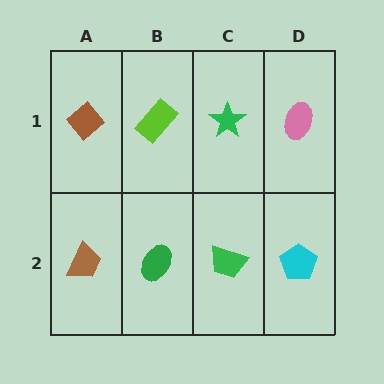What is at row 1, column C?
A green star.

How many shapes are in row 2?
4 shapes.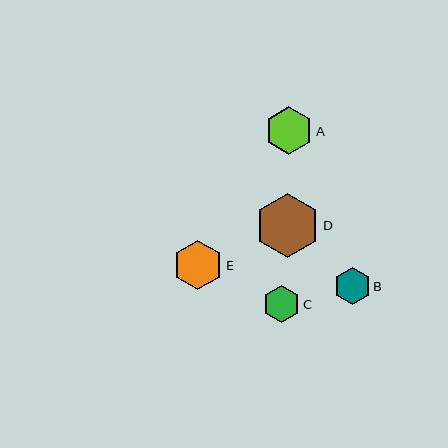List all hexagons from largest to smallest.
From largest to smallest: D, E, A, B, C.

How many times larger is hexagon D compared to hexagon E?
Hexagon D is approximately 1.3 times the size of hexagon E.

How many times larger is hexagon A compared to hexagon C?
Hexagon A is approximately 1.3 times the size of hexagon C.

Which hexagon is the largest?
Hexagon D is the largest with a size of approximately 64 pixels.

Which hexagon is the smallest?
Hexagon C is the smallest with a size of approximately 37 pixels.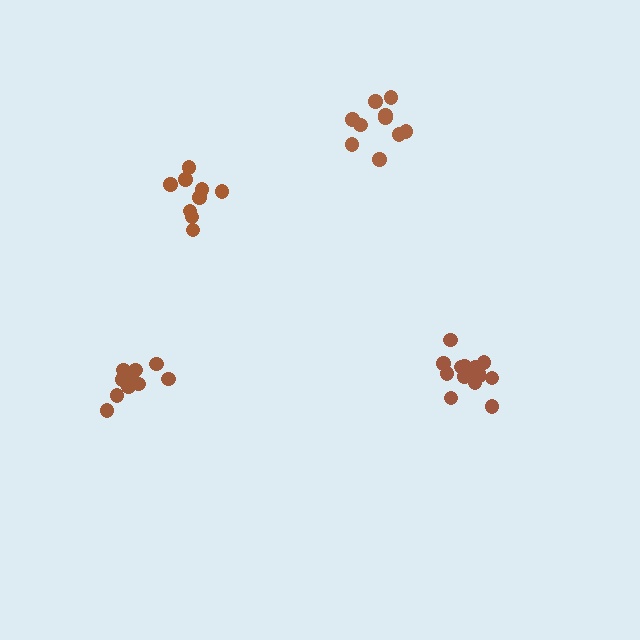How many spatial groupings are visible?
There are 4 spatial groupings.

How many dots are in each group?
Group 1: 9 dots, Group 2: 10 dots, Group 3: 14 dots, Group 4: 12 dots (45 total).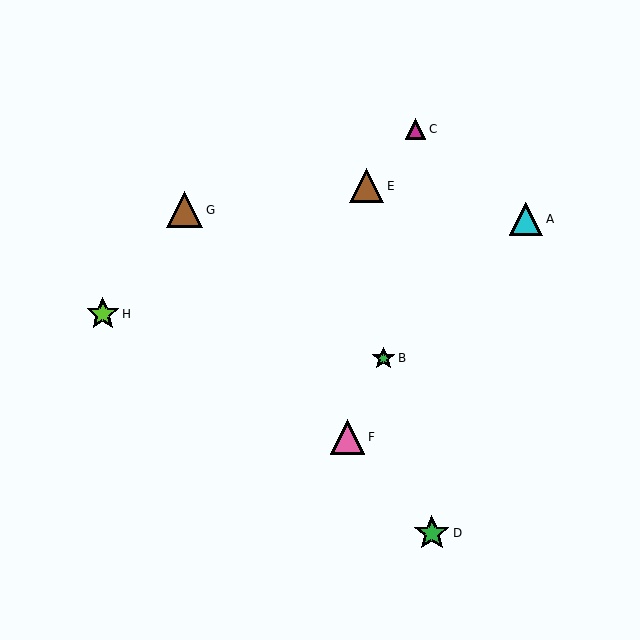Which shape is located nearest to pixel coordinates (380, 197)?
The brown triangle (labeled E) at (367, 186) is nearest to that location.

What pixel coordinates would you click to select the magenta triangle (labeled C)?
Click at (416, 129) to select the magenta triangle C.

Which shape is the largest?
The brown triangle (labeled G) is the largest.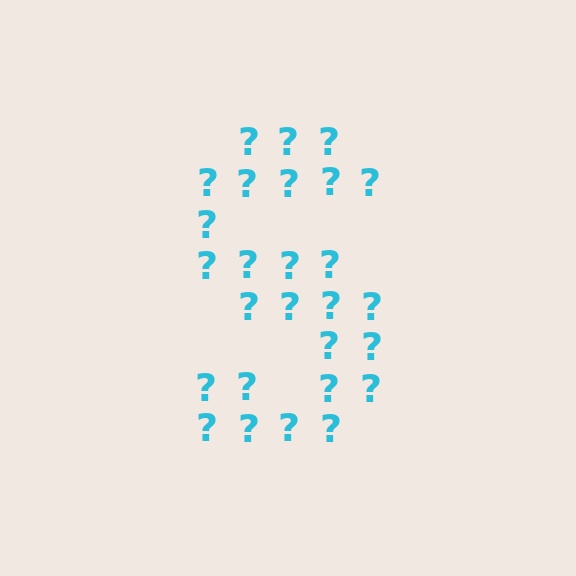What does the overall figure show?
The overall figure shows the letter S.